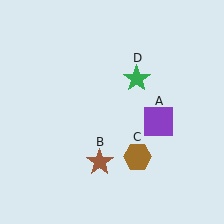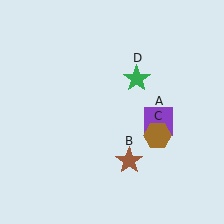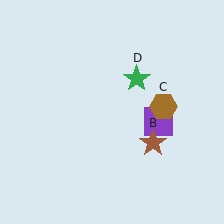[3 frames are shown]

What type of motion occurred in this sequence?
The brown star (object B), brown hexagon (object C) rotated counterclockwise around the center of the scene.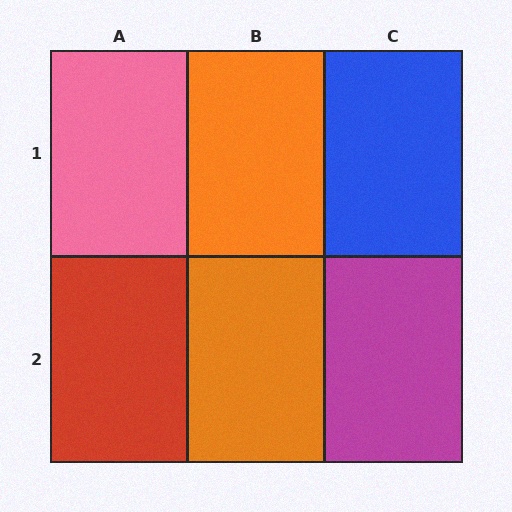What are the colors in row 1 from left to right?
Pink, orange, blue.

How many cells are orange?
2 cells are orange.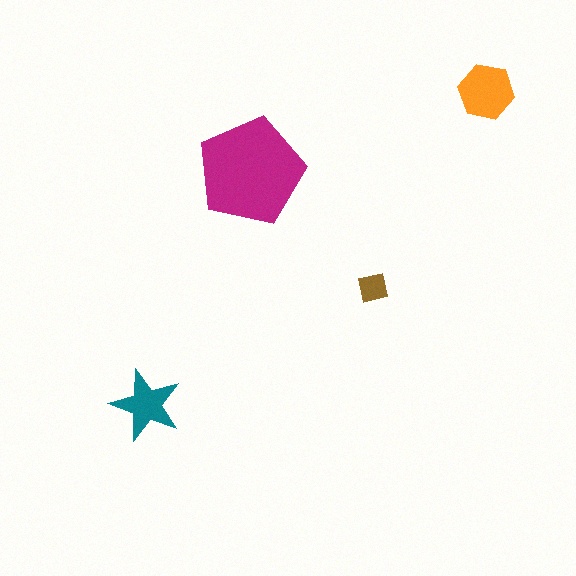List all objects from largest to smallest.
The magenta pentagon, the orange hexagon, the teal star, the brown square.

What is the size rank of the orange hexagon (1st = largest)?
2nd.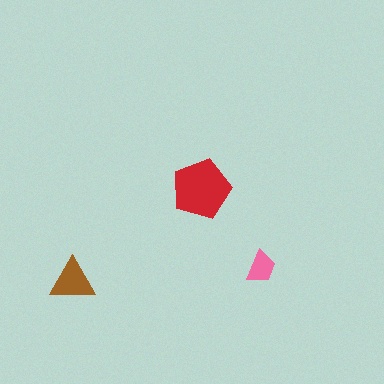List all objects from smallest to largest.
The pink trapezoid, the brown triangle, the red pentagon.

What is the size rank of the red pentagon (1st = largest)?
1st.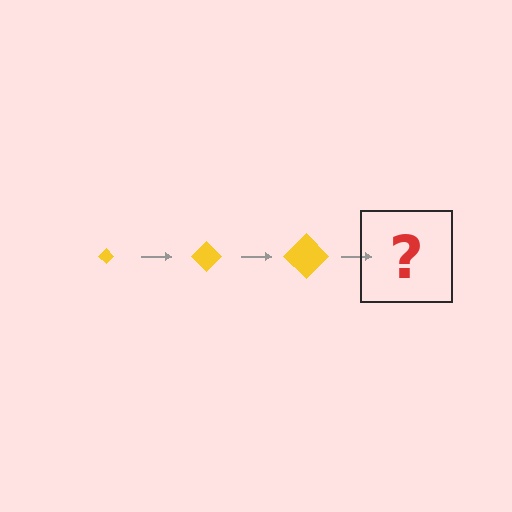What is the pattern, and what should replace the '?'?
The pattern is that the diamond gets progressively larger each step. The '?' should be a yellow diamond, larger than the previous one.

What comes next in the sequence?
The next element should be a yellow diamond, larger than the previous one.